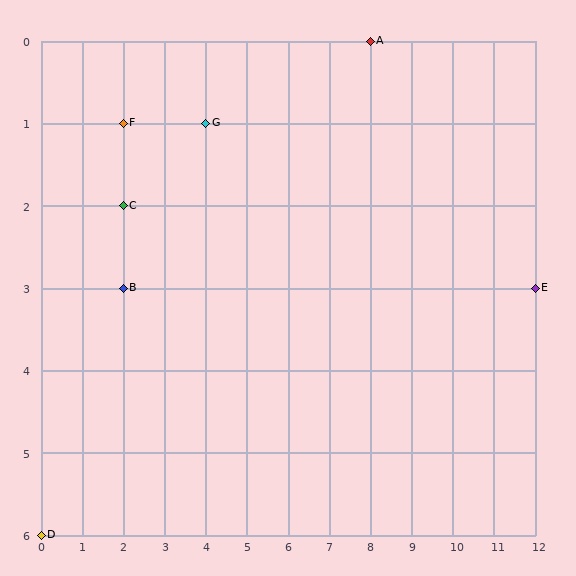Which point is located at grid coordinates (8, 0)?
Point A is at (8, 0).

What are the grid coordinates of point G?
Point G is at grid coordinates (4, 1).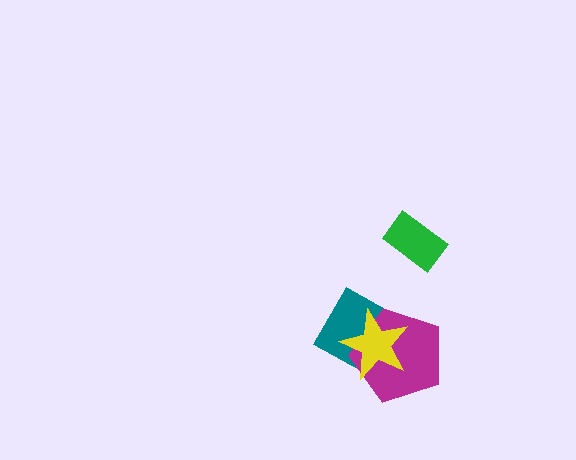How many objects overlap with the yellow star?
2 objects overlap with the yellow star.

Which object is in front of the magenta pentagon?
The yellow star is in front of the magenta pentagon.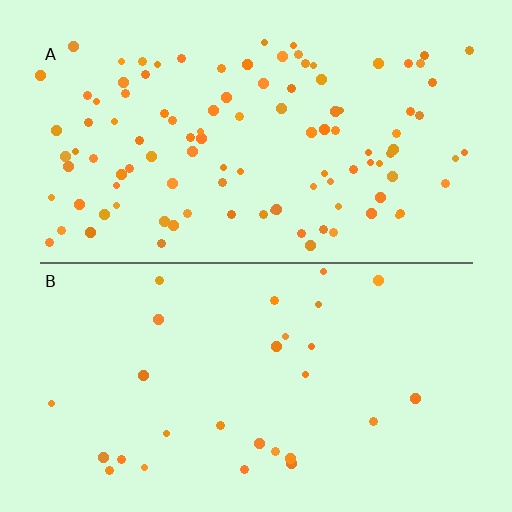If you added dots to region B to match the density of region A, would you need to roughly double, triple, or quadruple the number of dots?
Approximately quadruple.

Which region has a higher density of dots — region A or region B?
A (the top).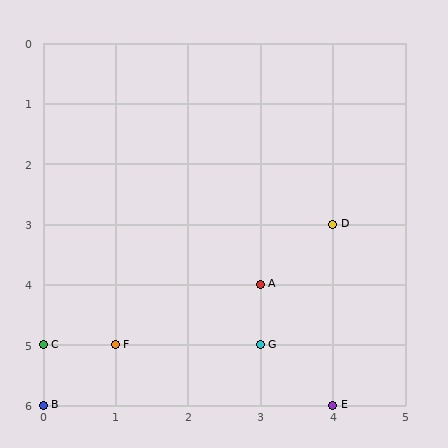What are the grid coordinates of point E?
Point E is at grid coordinates (4, 6).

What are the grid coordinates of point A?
Point A is at grid coordinates (3, 4).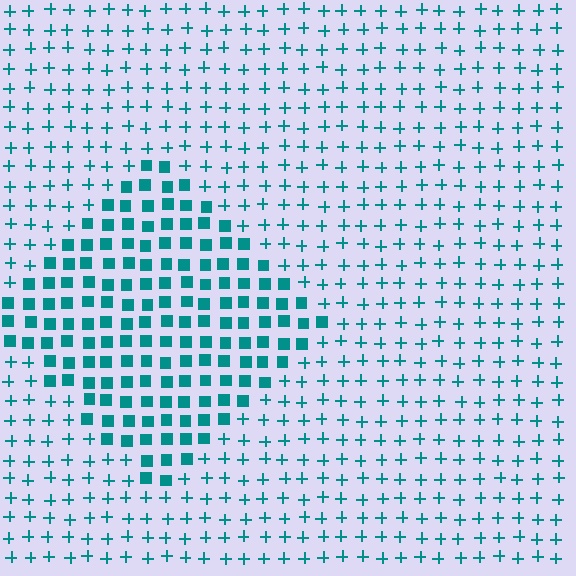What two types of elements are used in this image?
The image uses squares inside the diamond region and plus signs outside it.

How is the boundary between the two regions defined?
The boundary is defined by a change in element shape: squares inside vs. plus signs outside. All elements share the same color and spacing.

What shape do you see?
I see a diamond.